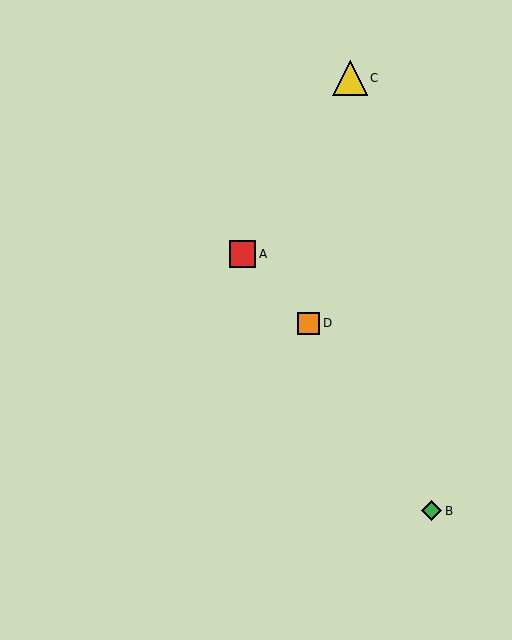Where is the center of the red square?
The center of the red square is at (243, 254).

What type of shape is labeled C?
Shape C is a yellow triangle.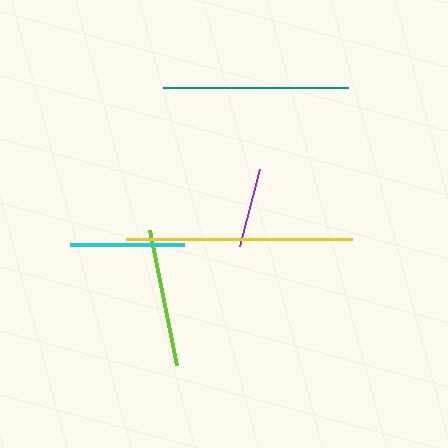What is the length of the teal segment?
The teal segment is approximately 185 pixels long.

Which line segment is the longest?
The yellow line is the longest at approximately 227 pixels.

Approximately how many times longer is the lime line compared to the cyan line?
The lime line is approximately 1.2 times the length of the cyan line.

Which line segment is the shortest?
The purple line is the shortest at approximately 79 pixels.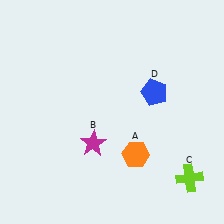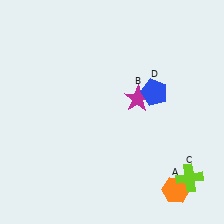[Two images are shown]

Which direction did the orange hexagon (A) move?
The orange hexagon (A) moved right.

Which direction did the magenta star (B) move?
The magenta star (B) moved up.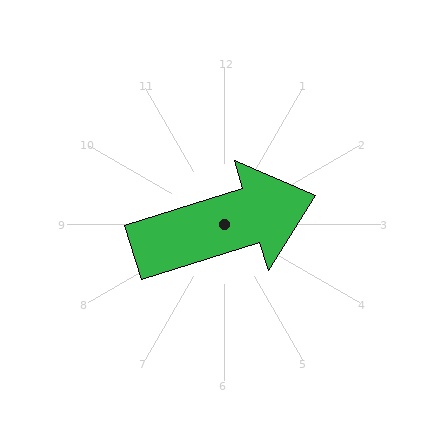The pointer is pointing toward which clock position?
Roughly 2 o'clock.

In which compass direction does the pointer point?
East.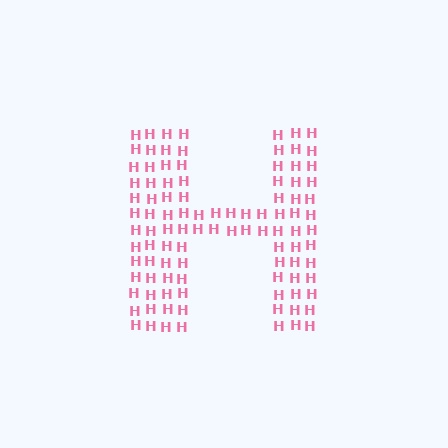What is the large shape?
The large shape is the letter H.